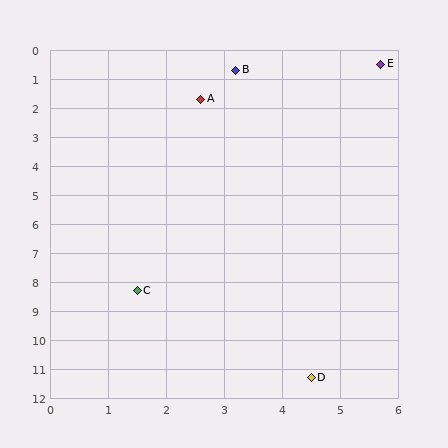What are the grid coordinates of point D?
Point D is at approximately (4.5, 11.3).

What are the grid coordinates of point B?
Point B is at approximately (3.2, 0.7).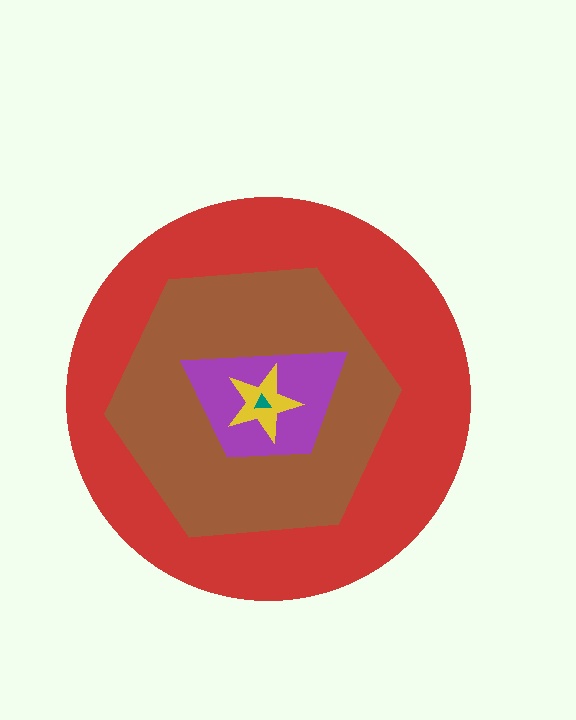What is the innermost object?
The teal triangle.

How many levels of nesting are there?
5.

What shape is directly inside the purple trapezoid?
The yellow star.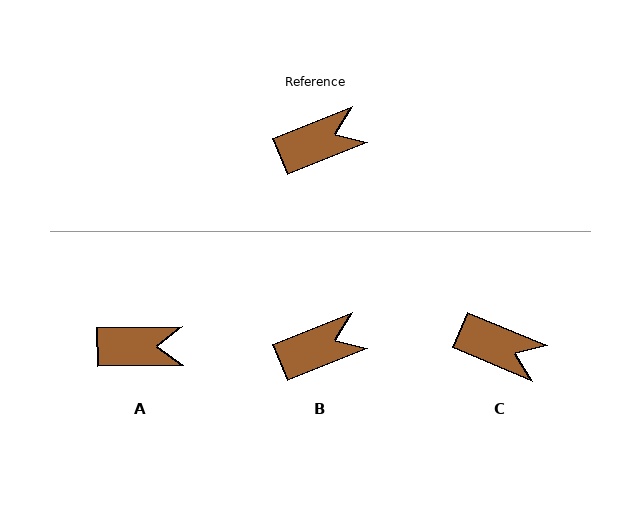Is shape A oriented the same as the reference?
No, it is off by about 21 degrees.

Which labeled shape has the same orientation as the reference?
B.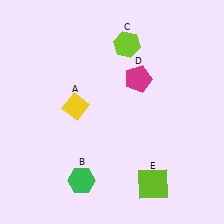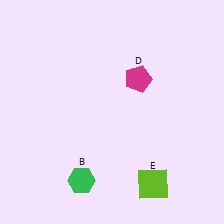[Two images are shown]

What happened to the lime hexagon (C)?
The lime hexagon (C) was removed in Image 2. It was in the top-right area of Image 1.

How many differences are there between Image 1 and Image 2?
There are 2 differences between the two images.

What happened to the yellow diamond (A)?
The yellow diamond (A) was removed in Image 2. It was in the top-left area of Image 1.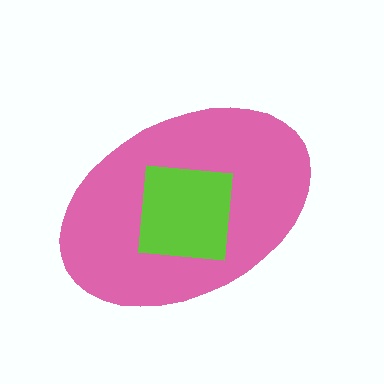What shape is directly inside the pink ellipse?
The lime square.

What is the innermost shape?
The lime square.